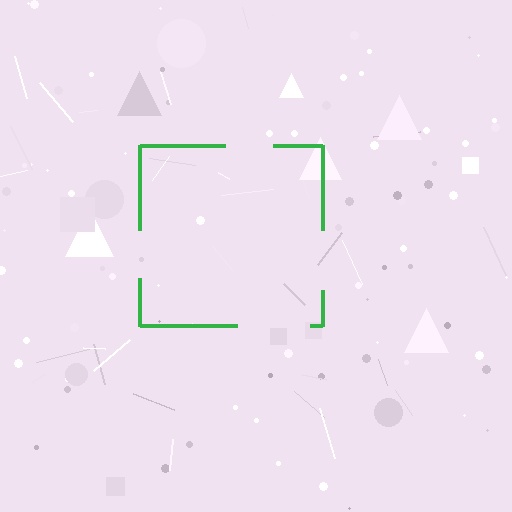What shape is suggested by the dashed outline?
The dashed outline suggests a square.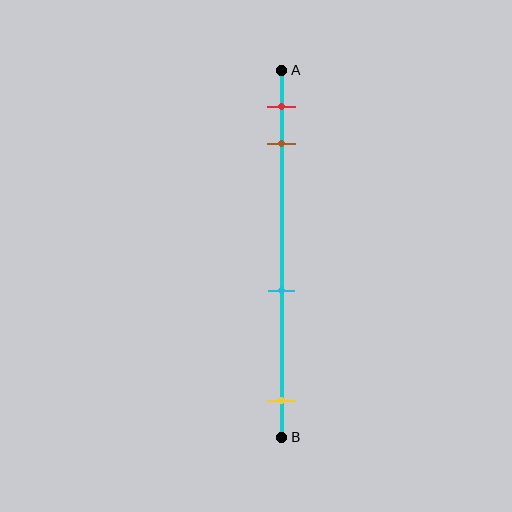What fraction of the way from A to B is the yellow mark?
The yellow mark is approximately 90% (0.9) of the way from A to B.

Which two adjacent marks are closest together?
The red and brown marks are the closest adjacent pair.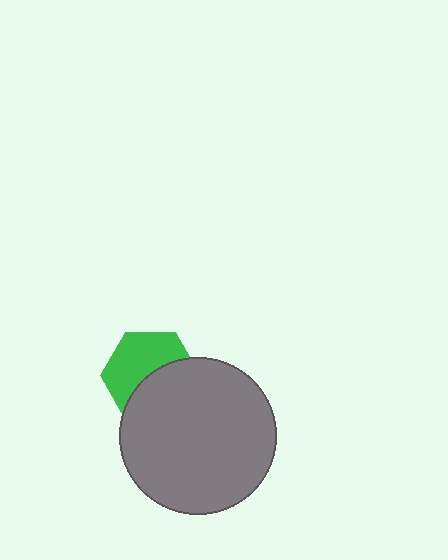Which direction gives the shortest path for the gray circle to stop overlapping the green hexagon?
Moving down gives the shortest separation.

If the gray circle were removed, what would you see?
You would see the complete green hexagon.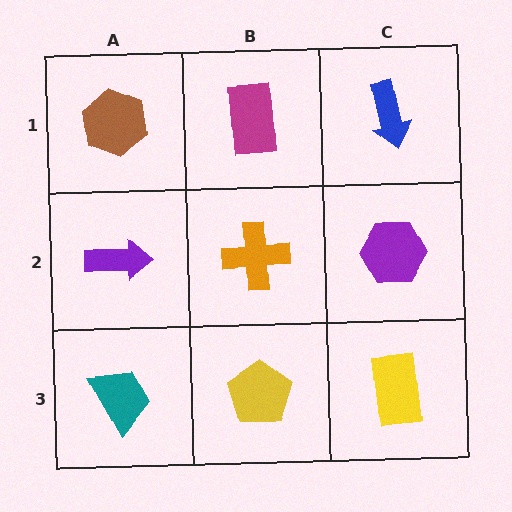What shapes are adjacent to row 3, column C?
A purple hexagon (row 2, column C), a yellow pentagon (row 3, column B).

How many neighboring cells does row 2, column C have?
3.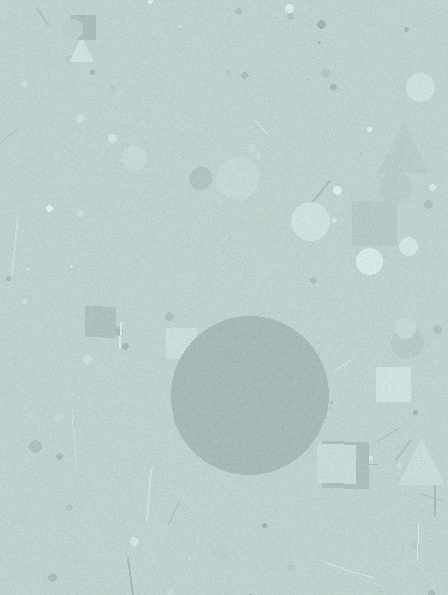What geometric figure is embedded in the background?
A circle is embedded in the background.